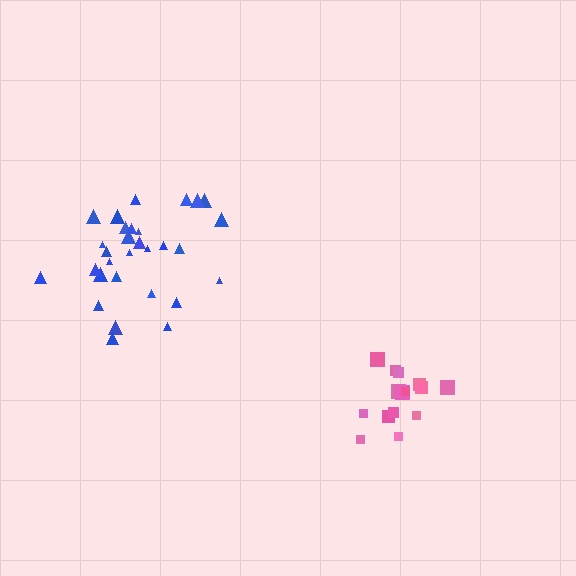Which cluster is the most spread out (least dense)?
Blue.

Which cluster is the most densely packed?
Pink.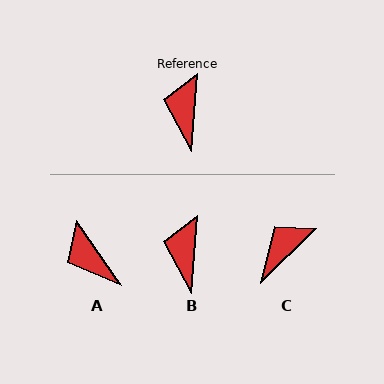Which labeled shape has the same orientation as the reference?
B.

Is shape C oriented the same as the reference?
No, it is off by about 41 degrees.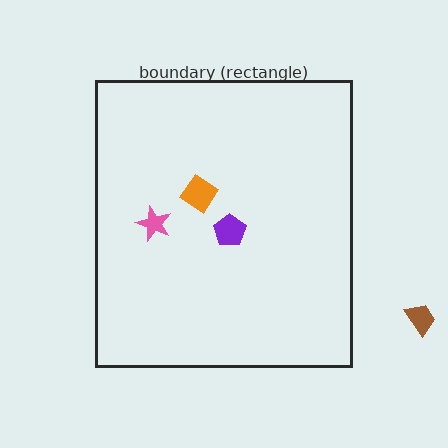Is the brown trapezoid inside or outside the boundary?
Outside.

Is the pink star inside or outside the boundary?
Inside.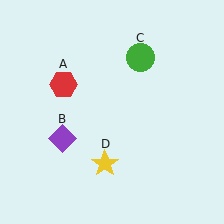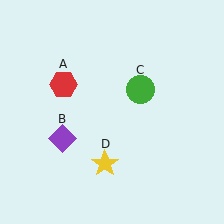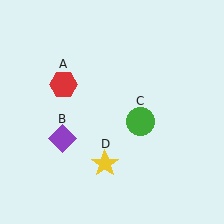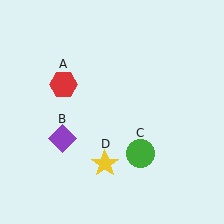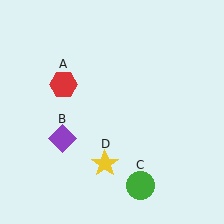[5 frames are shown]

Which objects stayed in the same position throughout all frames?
Red hexagon (object A) and purple diamond (object B) and yellow star (object D) remained stationary.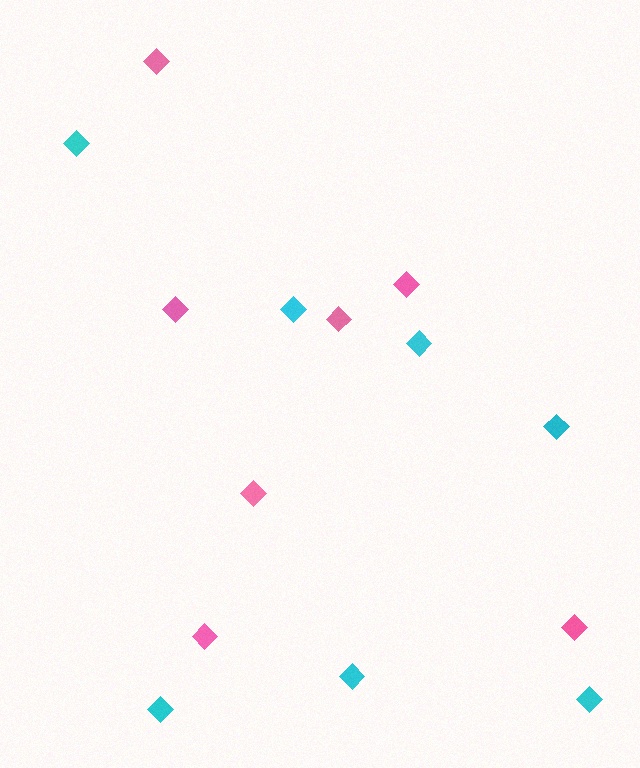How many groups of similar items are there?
There are 2 groups: one group of pink diamonds (7) and one group of cyan diamonds (7).